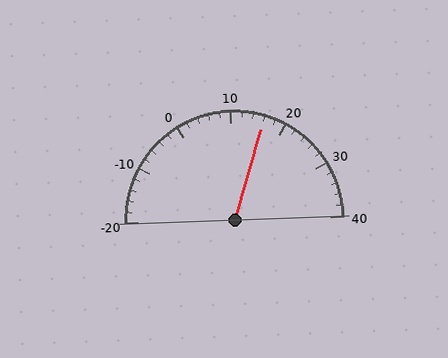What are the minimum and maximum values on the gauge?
The gauge ranges from -20 to 40.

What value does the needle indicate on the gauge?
The needle indicates approximately 16.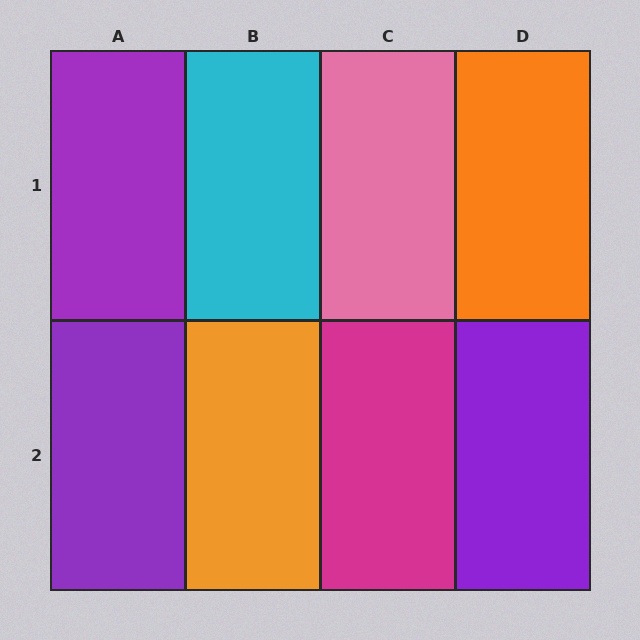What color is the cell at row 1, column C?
Pink.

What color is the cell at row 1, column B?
Cyan.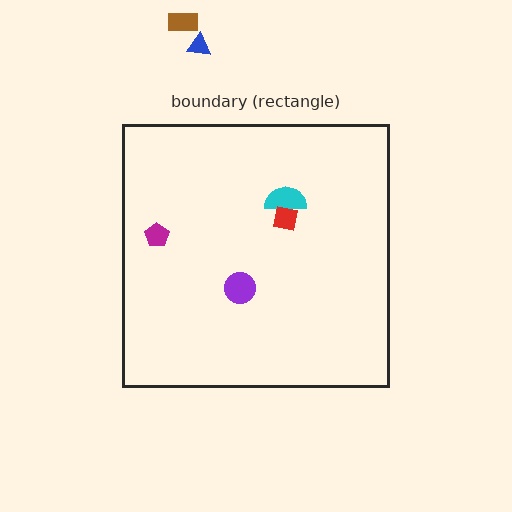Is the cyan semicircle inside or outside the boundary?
Inside.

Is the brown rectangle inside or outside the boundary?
Outside.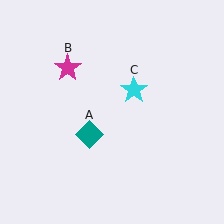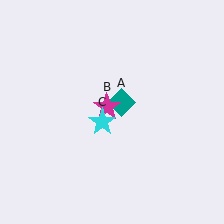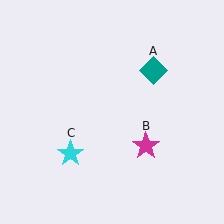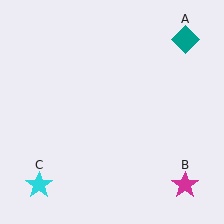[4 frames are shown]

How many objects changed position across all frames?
3 objects changed position: teal diamond (object A), magenta star (object B), cyan star (object C).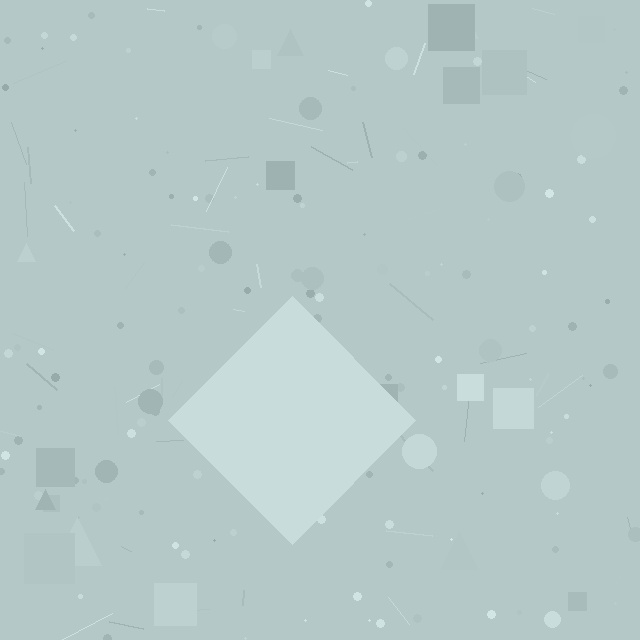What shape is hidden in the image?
A diamond is hidden in the image.